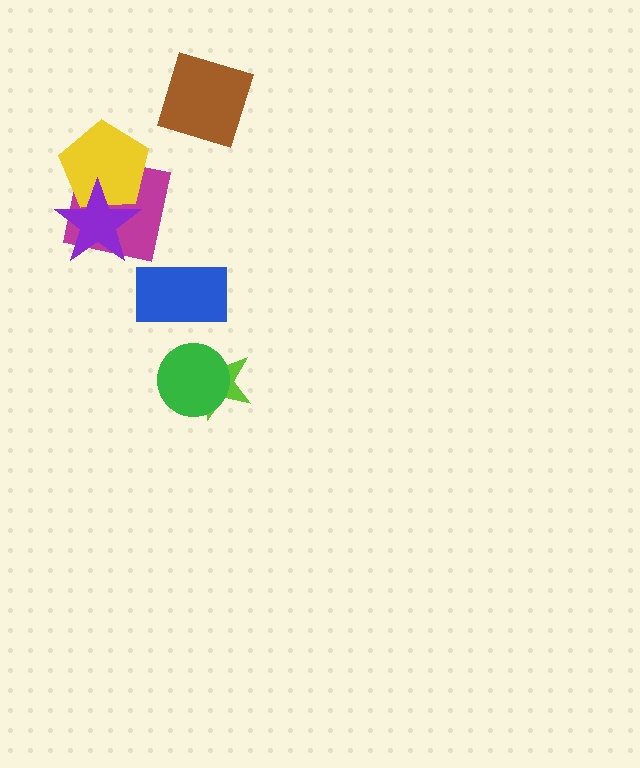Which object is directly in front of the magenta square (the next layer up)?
The yellow pentagon is directly in front of the magenta square.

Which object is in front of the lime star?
The green circle is in front of the lime star.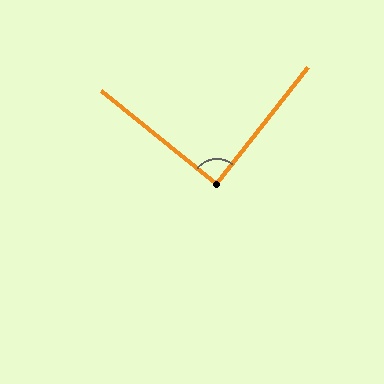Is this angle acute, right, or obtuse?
It is approximately a right angle.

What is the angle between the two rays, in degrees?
Approximately 89 degrees.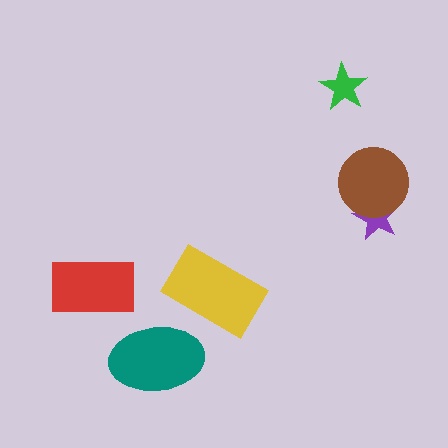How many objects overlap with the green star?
0 objects overlap with the green star.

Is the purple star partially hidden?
Yes, it is partially covered by another shape.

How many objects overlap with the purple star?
1 object overlaps with the purple star.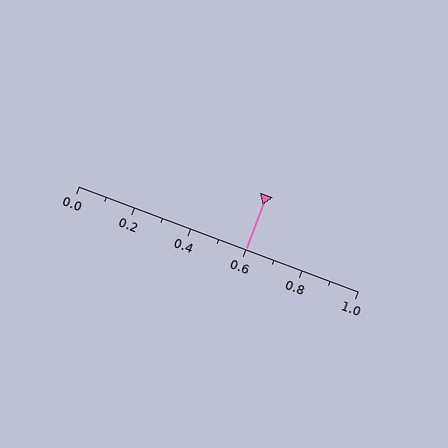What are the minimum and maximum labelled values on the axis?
The axis runs from 0.0 to 1.0.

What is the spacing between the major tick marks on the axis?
The major ticks are spaced 0.2 apart.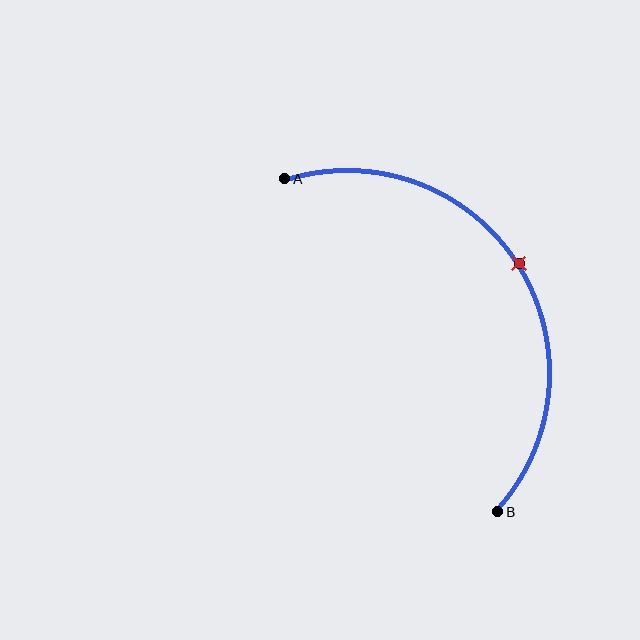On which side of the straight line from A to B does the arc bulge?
The arc bulges to the right of the straight line connecting A and B.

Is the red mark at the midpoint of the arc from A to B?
Yes. The red mark lies on the arc at equal arc-length from both A and B — it is the arc midpoint.